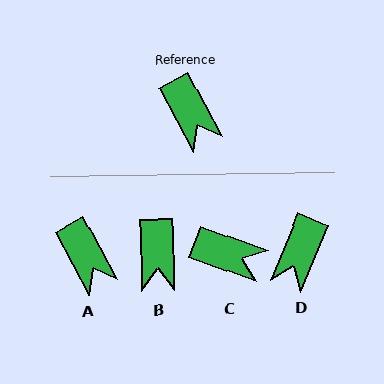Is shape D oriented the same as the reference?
No, it is off by about 50 degrees.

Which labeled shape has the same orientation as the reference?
A.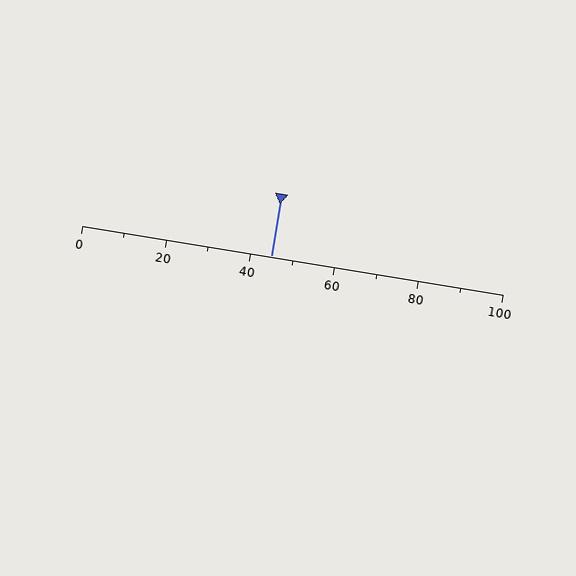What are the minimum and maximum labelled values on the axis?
The axis runs from 0 to 100.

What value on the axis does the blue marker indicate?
The marker indicates approximately 45.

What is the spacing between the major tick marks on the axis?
The major ticks are spaced 20 apart.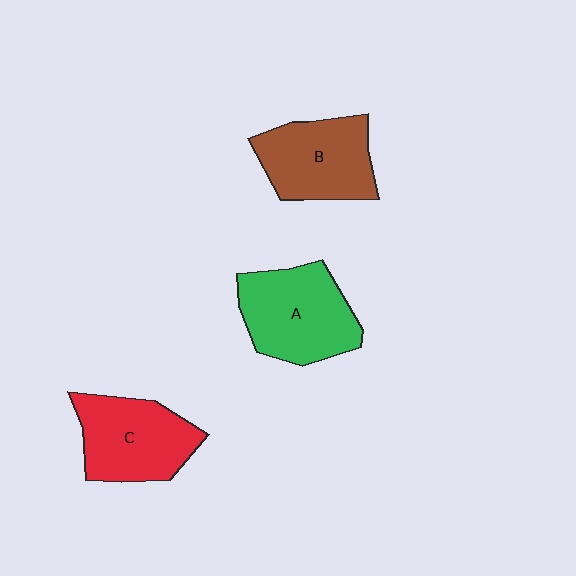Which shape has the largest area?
Shape A (green).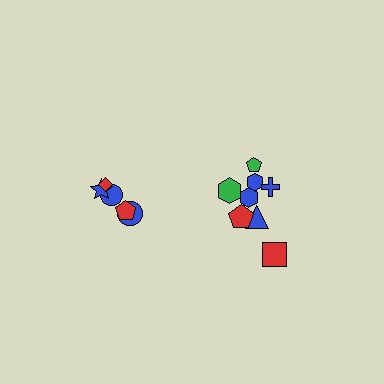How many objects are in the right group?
There are 8 objects.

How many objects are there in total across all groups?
There are 13 objects.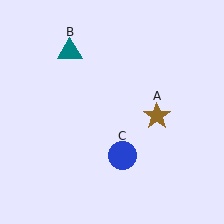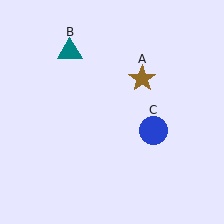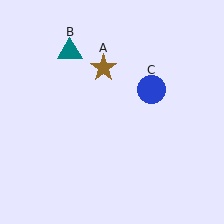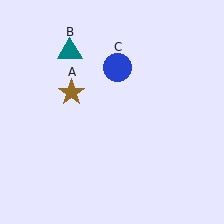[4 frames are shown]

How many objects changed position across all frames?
2 objects changed position: brown star (object A), blue circle (object C).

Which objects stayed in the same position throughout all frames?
Teal triangle (object B) remained stationary.